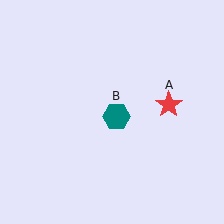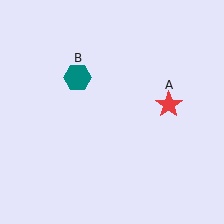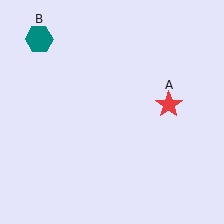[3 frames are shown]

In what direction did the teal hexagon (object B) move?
The teal hexagon (object B) moved up and to the left.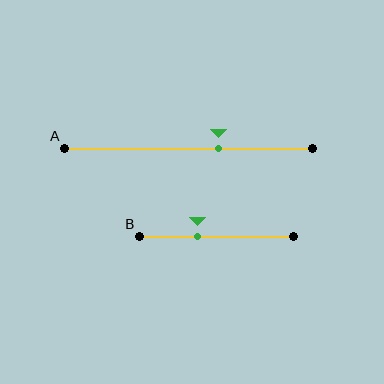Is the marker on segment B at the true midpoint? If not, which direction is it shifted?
No, the marker on segment B is shifted to the left by about 12% of the segment length.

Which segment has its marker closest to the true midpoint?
Segment A has its marker closest to the true midpoint.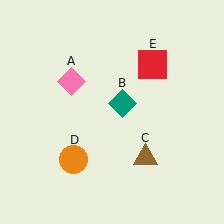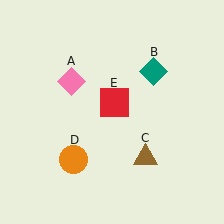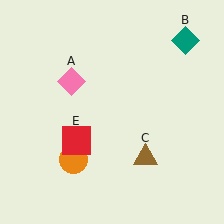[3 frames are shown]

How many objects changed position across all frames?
2 objects changed position: teal diamond (object B), red square (object E).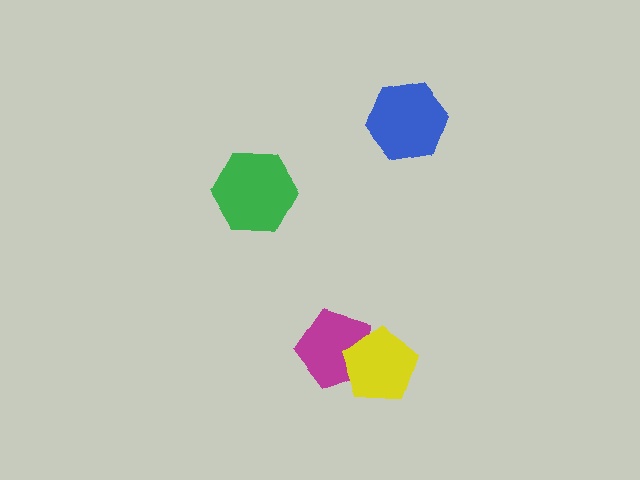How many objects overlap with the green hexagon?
0 objects overlap with the green hexagon.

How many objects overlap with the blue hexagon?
0 objects overlap with the blue hexagon.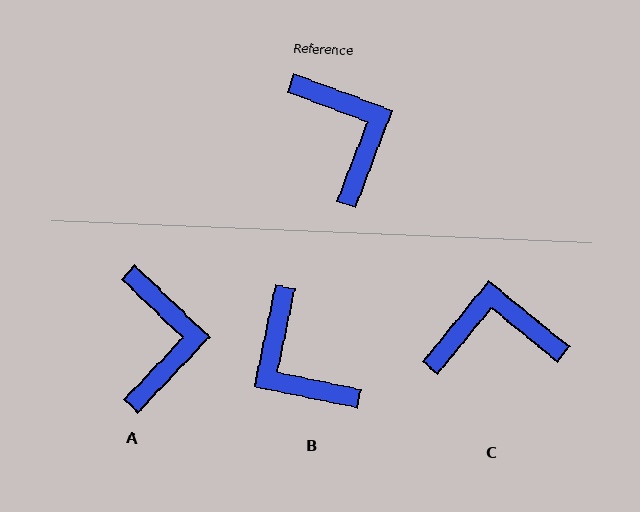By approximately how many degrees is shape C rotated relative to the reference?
Approximately 72 degrees counter-clockwise.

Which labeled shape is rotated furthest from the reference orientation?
B, about 171 degrees away.